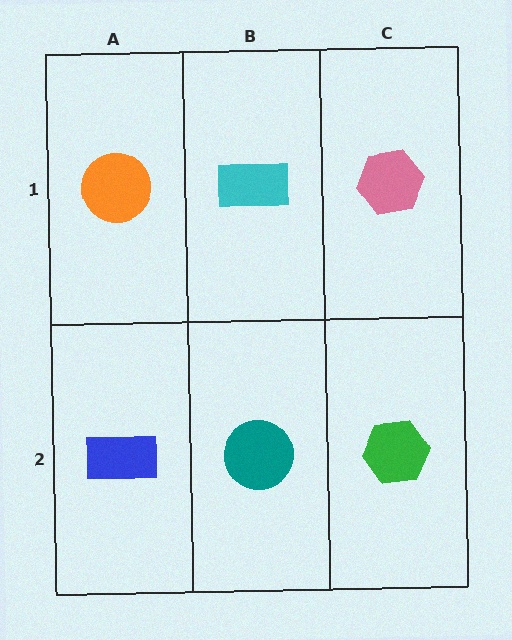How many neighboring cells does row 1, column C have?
2.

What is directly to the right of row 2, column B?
A green hexagon.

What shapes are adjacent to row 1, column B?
A teal circle (row 2, column B), an orange circle (row 1, column A), a pink hexagon (row 1, column C).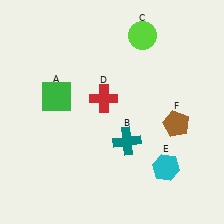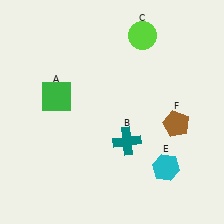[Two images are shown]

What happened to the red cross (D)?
The red cross (D) was removed in Image 2. It was in the top-left area of Image 1.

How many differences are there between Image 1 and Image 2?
There is 1 difference between the two images.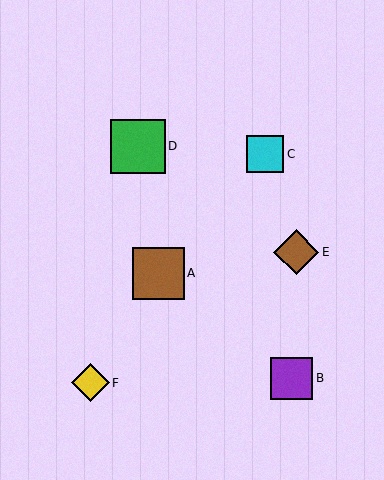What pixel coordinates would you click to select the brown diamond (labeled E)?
Click at (296, 252) to select the brown diamond E.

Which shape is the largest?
The green square (labeled D) is the largest.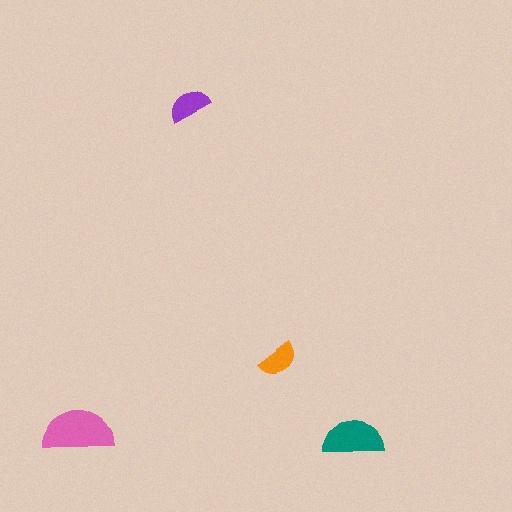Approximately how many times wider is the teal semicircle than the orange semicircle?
About 1.5 times wider.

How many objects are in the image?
There are 4 objects in the image.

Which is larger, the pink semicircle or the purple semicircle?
The pink one.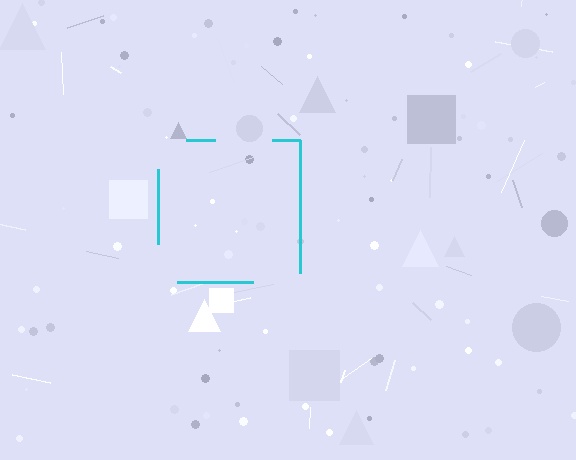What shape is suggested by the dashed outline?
The dashed outline suggests a square.